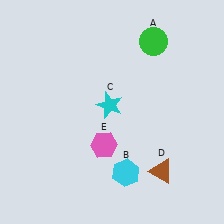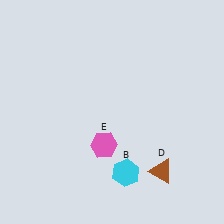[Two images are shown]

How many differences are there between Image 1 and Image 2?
There are 2 differences between the two images.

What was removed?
The cyan star (C), the green circle (A) were removed in Image 2.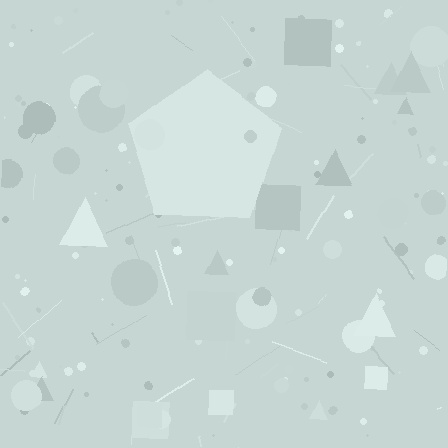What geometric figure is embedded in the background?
A pentagon is embedded in the background.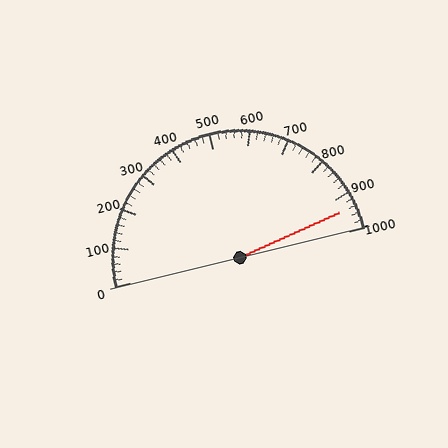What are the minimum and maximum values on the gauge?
The gauge ranges from 0 to 1000.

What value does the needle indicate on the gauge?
The needle indicates approximately 940.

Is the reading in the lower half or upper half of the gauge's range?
The reading is in the upper half of the range (0 to 1000).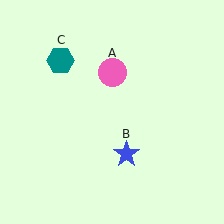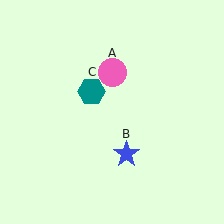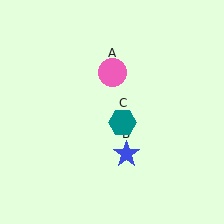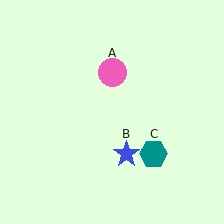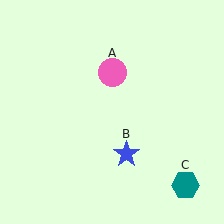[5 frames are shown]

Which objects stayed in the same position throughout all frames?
Pink circle (object A) and blue star (object B) remained stationary.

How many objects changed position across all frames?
1 object changed position: teal hexagon (object C).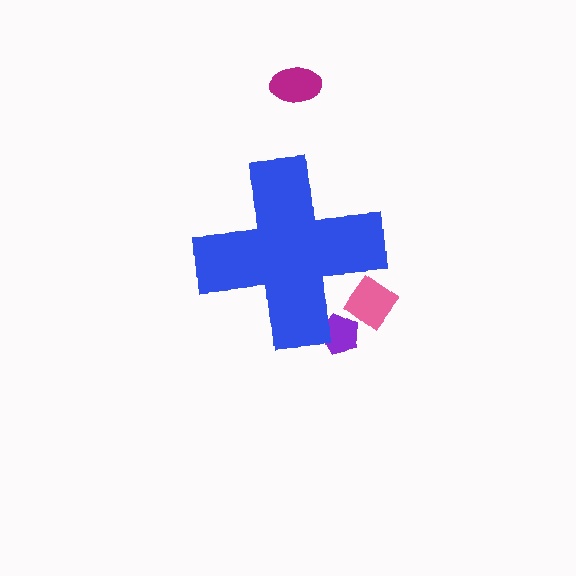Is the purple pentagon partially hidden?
Yes, the purple pentagon is partially hidden behind the blue cross.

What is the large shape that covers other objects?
A blue cross.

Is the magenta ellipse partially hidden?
No, the magenta ellipse is fully visible.